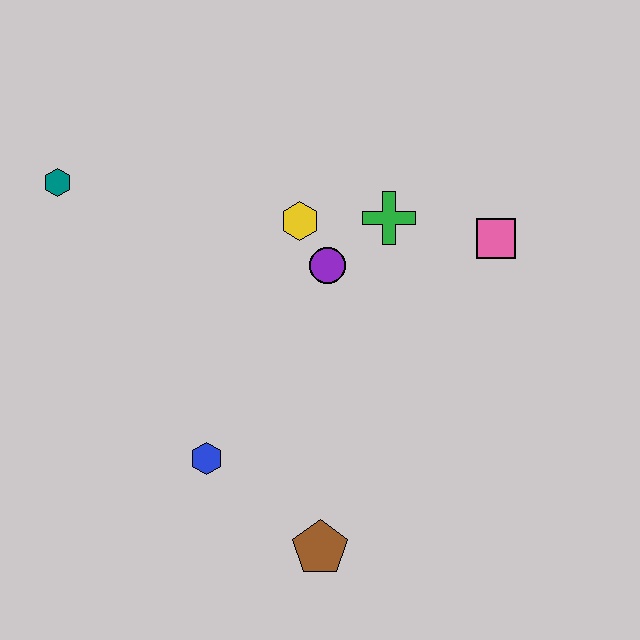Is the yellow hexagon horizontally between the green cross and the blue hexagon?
Yes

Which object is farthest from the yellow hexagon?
The brown pentagon is farthest from the yellow hexagon.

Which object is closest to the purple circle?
The yellow hexagon is closest to the purple circle.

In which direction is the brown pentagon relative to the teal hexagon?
The brown pentagon is below the teal hexagon.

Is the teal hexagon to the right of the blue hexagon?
No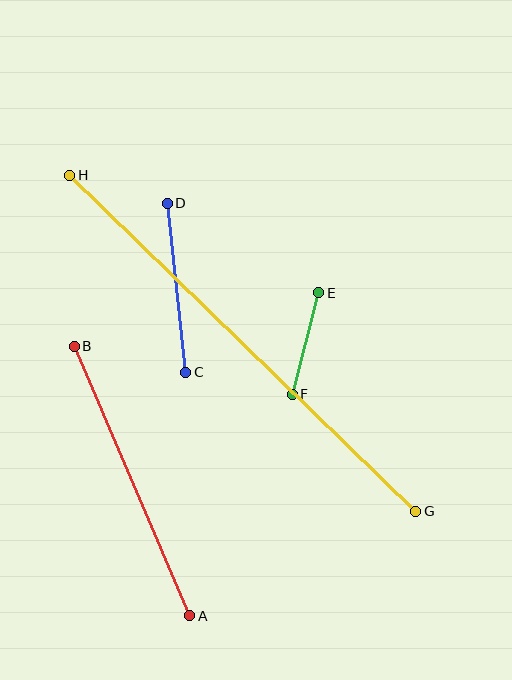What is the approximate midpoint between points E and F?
The midpoint is at approximately (305, 343) pixels.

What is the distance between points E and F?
The distance is approximately 105 pixels.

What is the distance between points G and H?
The distance is approximately 482 pixels.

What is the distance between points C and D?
The distance is approximately 170 pixels.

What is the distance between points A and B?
The distance is approximately 293 pixels.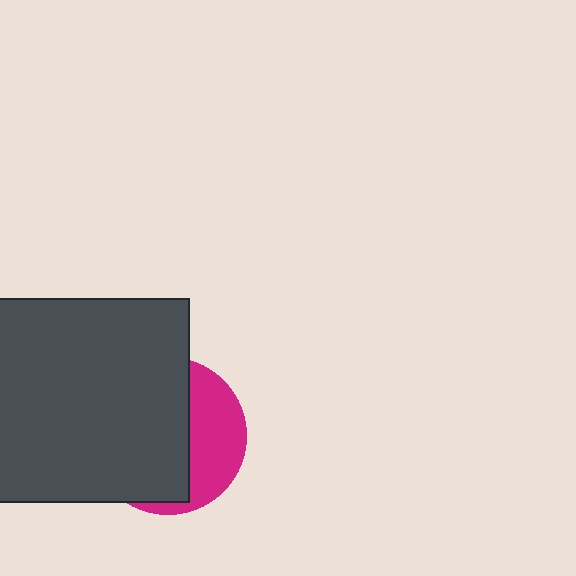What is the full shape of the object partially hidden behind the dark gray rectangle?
The partially hidden object is a magenta circle.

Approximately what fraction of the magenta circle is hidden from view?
Roughly 64% of the magenta circle is hidden behind the dark gray rectangle.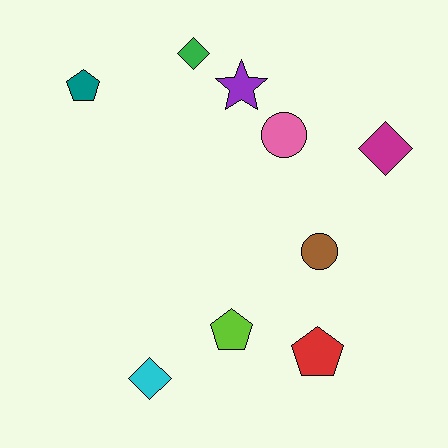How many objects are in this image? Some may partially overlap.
There are 9 objects.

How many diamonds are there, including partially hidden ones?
There are 3 diamonds.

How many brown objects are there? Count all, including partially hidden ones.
There is 1 brown object.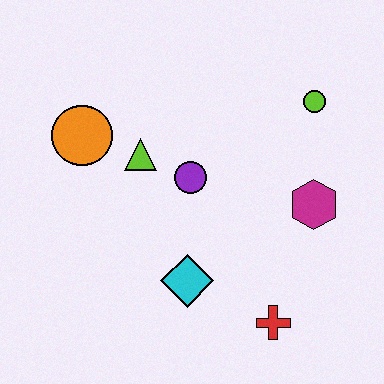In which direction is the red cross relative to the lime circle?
The red cross is below the lime circle.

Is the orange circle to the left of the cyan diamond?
Yes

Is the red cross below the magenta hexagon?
Yes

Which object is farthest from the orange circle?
The red cross is farthest from the orange circle.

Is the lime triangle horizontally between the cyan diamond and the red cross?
No